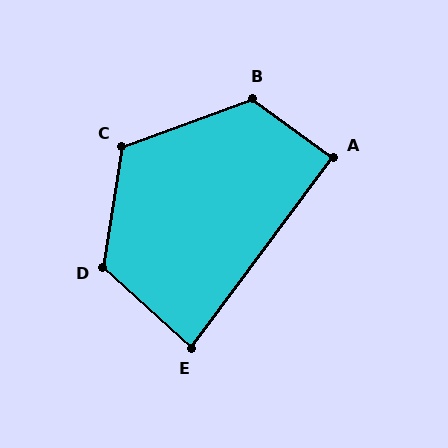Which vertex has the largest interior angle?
B, at approximately 124 degrees.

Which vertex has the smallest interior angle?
E, at approximately 84 degrees.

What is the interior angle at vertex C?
Approximately 119 degrees (obtuse).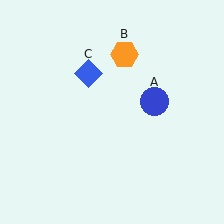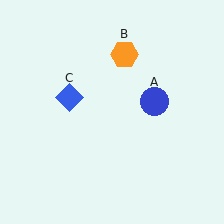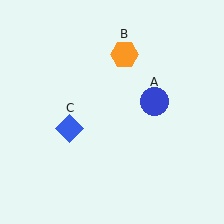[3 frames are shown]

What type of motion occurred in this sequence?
The blue diamond (object C) rotated counterclockwise around the center of the scene.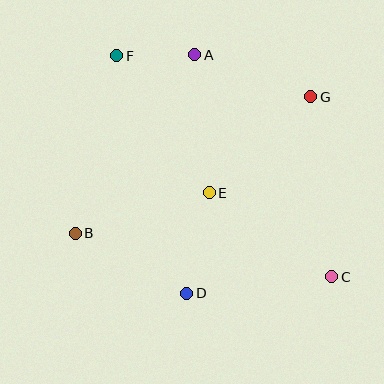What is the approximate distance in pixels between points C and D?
The distance between C and D is approximately 146 pixels.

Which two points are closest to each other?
Points A and F are closest to each other.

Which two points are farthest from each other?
Points C and F are farthest from each other.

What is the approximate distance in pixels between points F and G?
The distance between F and G is approximately 199 pixels.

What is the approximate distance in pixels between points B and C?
The distance between B and C is approximately 260 pixels.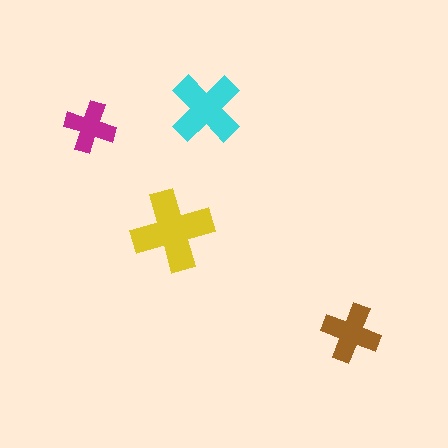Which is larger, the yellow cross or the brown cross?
The yellow one.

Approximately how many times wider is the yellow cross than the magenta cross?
About 1.5 times wider.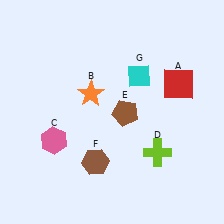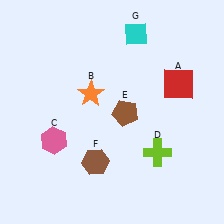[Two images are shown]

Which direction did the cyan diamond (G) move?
The cyan diamond (G) moved up.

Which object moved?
The cyan diamond (G) moved up.